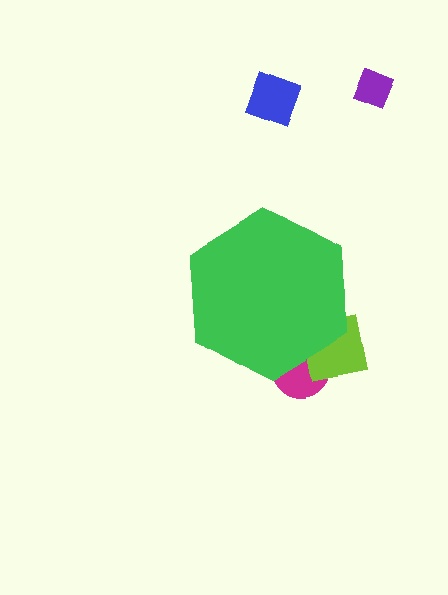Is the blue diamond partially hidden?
No, the blue diamond is fully visible.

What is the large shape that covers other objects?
A green hexagon.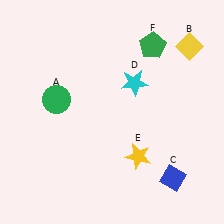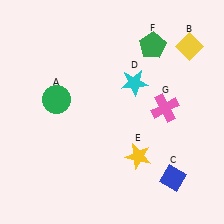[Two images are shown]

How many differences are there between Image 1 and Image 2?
There is 1 difference between the two images.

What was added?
A pink cross (G) was added in Image 2.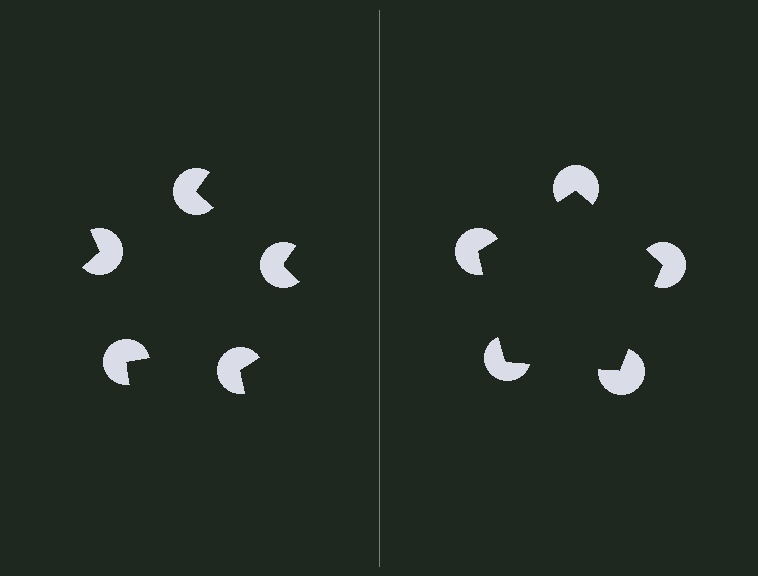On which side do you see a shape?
An illusory pentagon appears on the right side. On the left side the wedge cuts are rotated, so no coherent shape forms.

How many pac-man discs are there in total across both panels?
10 — 5 on each side.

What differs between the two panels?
The pac-man discs are positioned identically on both sides; only the wedge orientations differ. On the right they align to a pentagon; on the left they are misaligned.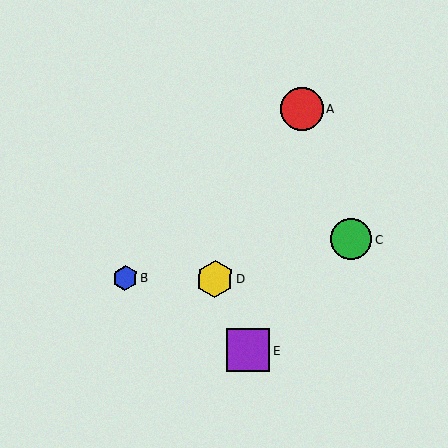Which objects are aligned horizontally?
Objects B, D are aligned horizontally.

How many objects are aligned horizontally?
2 objects (B, D) are aligned horizontally.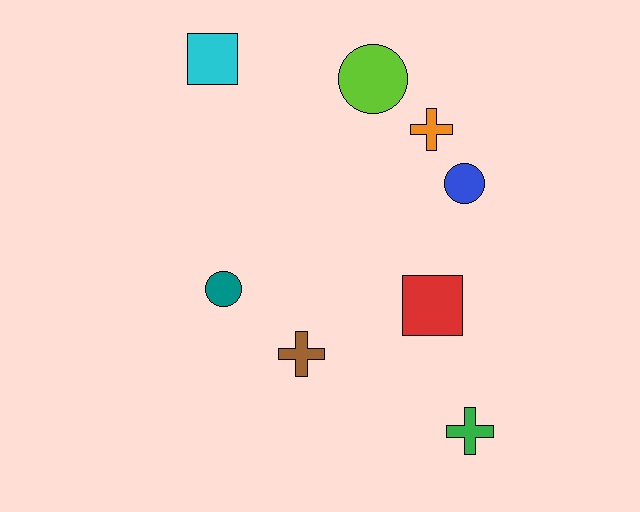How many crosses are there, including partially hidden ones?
There are 3 crosses.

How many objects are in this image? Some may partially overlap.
There are 8 objects.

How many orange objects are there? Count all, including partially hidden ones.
There is 1 orange object.